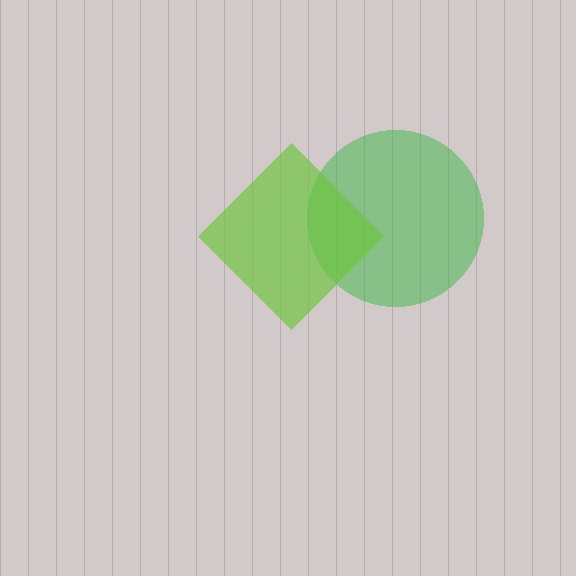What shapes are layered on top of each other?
The layered shapes are: a green circle, a lime diamond.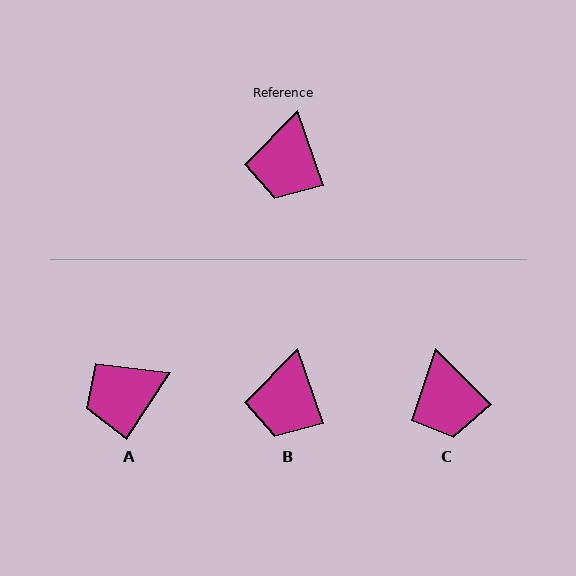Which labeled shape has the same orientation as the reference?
B.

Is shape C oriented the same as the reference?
No, it is off by about 26 degrees.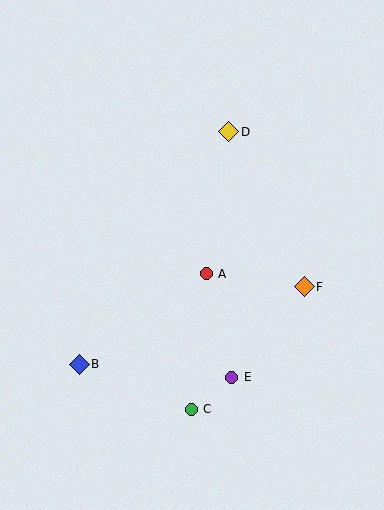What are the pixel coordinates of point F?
Point F is at (304, 287).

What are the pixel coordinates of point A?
Point A is at (206, 274).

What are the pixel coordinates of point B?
Point B is at (79, 364).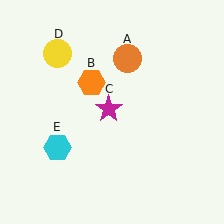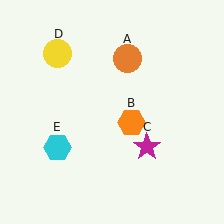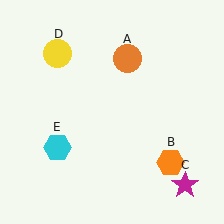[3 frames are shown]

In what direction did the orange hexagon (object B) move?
The orange hexagon (object B) moved down and to the right.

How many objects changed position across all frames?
2 objects changed position: orange hexagon (object B), magenta star (object C).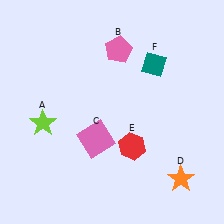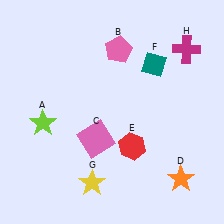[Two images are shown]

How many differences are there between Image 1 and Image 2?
There are 2 differences between the two images.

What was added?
A yellow star (G), a magenta cross (H) were added in Image 2.